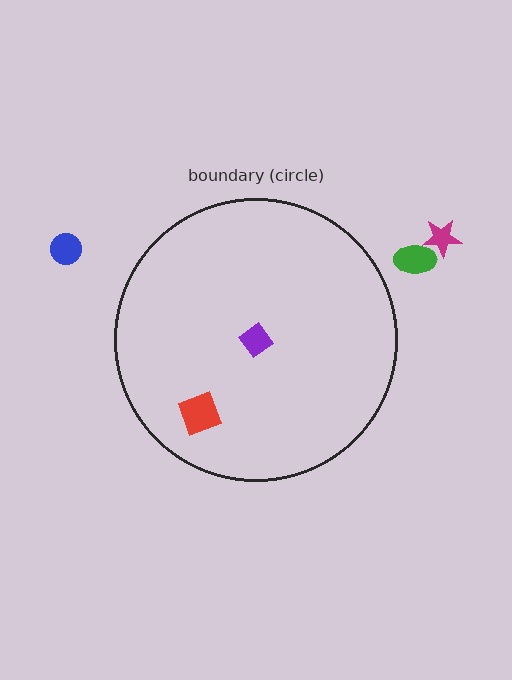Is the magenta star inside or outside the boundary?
Outside.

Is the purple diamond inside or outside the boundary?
Inside.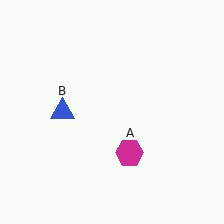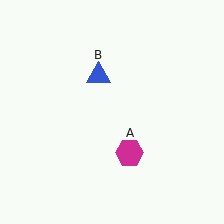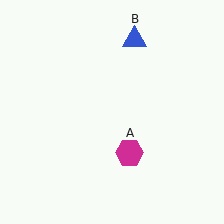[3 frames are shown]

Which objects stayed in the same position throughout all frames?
Magenta hexagon (object A) remained stationary.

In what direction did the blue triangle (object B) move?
The blue triangle (object B) moved up and to the right.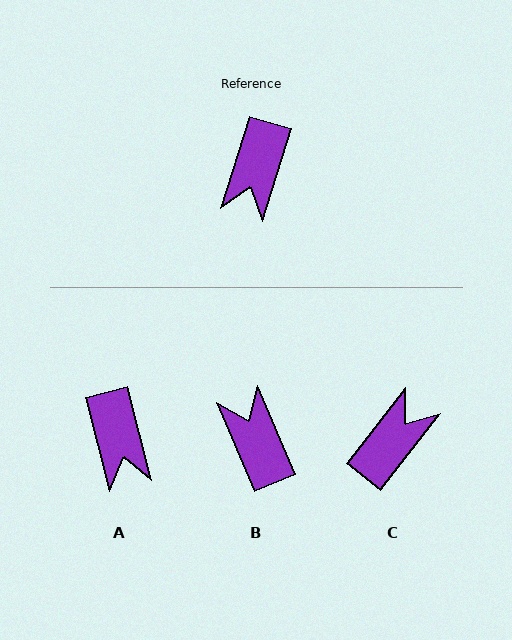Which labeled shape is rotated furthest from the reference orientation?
C, about 159 degrees away.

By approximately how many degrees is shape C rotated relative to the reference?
Approximately 159 degrees counter-clockwise.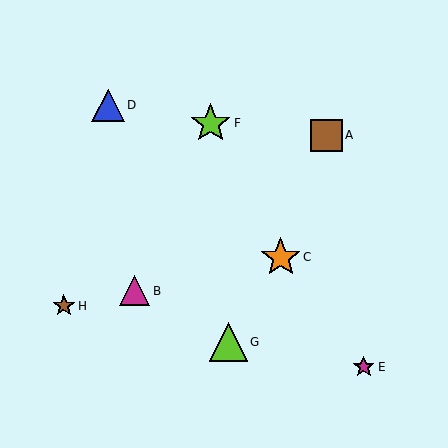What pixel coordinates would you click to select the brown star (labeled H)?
Click at (64, 306) to select the brown star H.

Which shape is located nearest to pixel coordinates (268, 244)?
The orange star (labeled C) at (281, 257) is nearest to that location.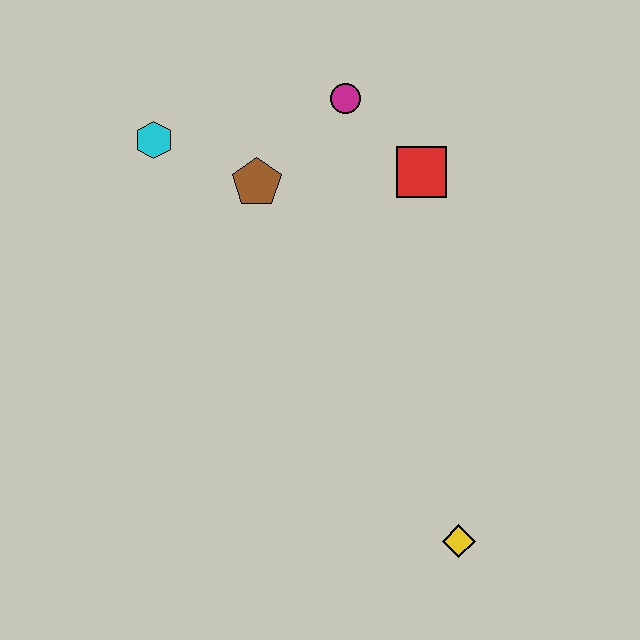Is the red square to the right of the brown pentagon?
Yes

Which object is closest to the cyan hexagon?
The brown pentagon is closest to the cyan hexagon.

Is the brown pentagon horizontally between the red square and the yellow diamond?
No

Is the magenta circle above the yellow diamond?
Yes